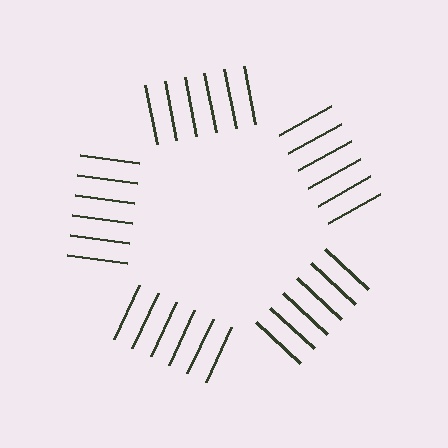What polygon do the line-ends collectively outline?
An illusory pentagon — the line segments terminate on its edges but no continuous stroke is drawn.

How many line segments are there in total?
30 — 6 along each of the 5 edges.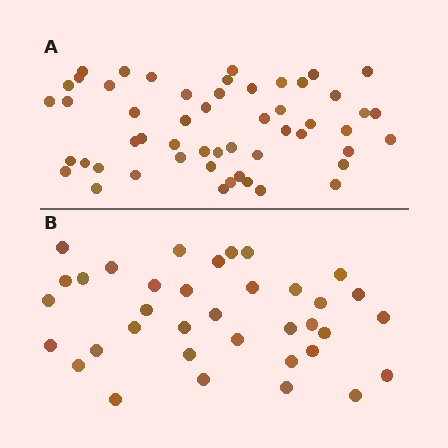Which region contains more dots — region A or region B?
Region A (the top region) has more dots.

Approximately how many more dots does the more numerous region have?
Region A has approximately 15 more dots than region B.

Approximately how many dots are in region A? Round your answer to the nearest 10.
About 50 dots. (The exact count is 53, which rounds to 50.)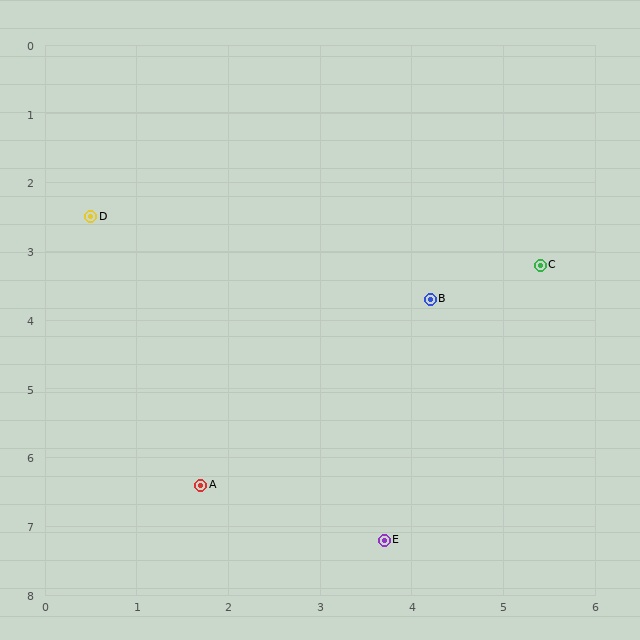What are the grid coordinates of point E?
Point E is at approximately (3.7, 7.2).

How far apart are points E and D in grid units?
Points E and D are about 5.7 grid units apart.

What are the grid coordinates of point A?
Point A is at approximately (1.7, 6.4).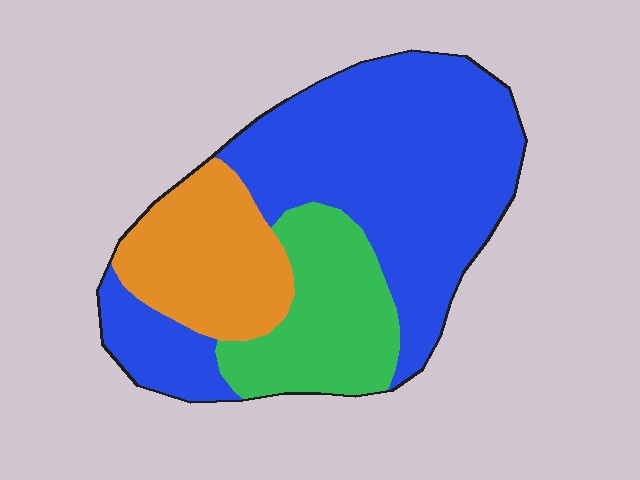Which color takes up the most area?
Blue, at roughly 55%.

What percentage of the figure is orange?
Orange takes up about one fifth (1/5) of the figure.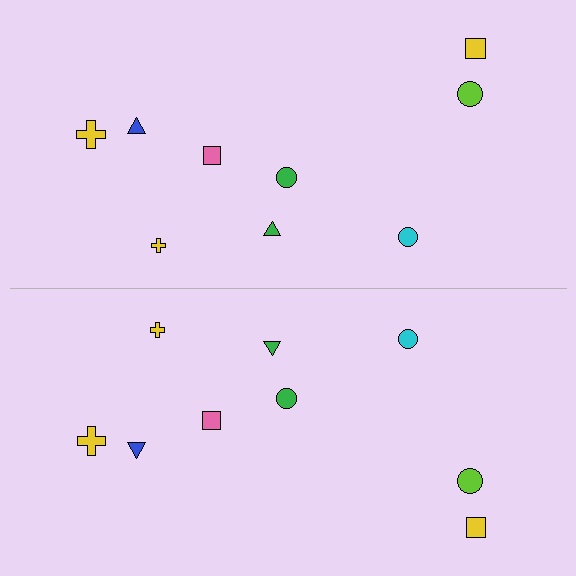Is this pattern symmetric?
Yes, this pattern has bilateral (reflection) symmetry.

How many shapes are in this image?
There are 18 shapes in this image.